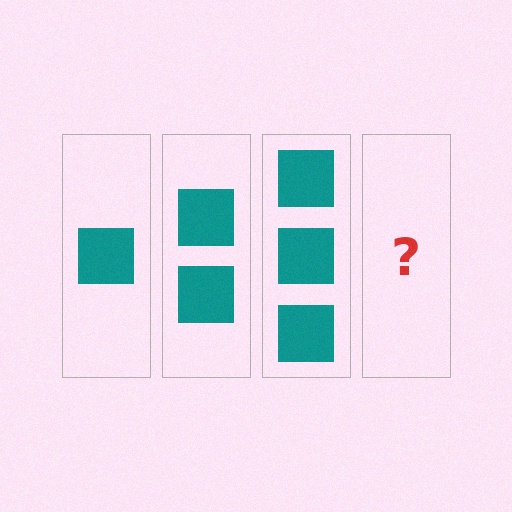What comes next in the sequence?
The next element should be 4 squares.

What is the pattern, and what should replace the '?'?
The pattern is that each step adds one more square. The '?' should be 4 squares.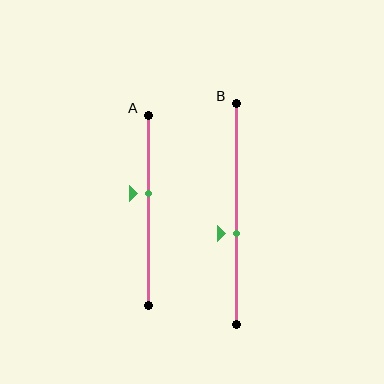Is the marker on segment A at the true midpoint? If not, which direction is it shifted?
No, the marker on segment A is shifted upward by about 9% of the segment length.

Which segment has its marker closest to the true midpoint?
Segment A has its marker closest to the true midpoint.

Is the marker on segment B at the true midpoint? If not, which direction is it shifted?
No, the marker on segment B is shifted downward by about 9% of the segment length.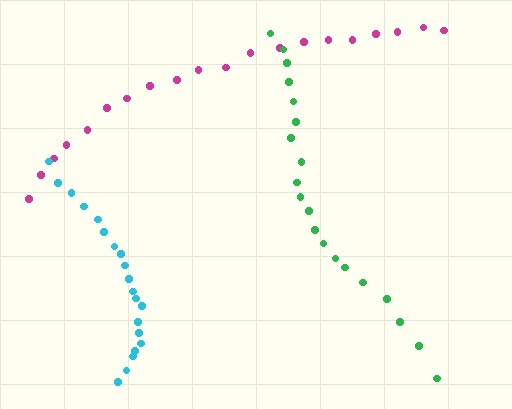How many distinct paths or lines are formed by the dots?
There are 3 distinct paths.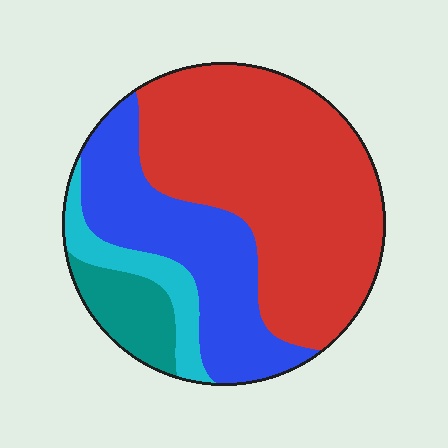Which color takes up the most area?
Red, at roughly 55%.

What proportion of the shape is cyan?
Cyan takes up less than a sixth of the shape.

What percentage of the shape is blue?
Blue takes up between a sixth and a third of the shape.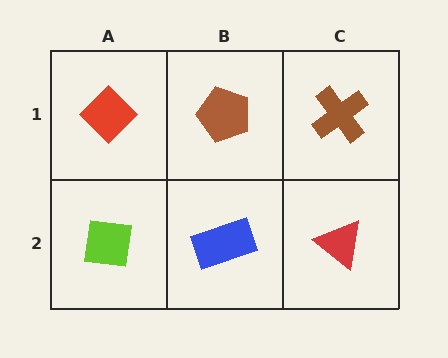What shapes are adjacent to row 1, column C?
A red triangle (row 2, column C), a brown pentagon (row 1, column B).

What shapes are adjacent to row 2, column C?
A brown cross (row 1, column C), a blue rectangle (row 2, column B).